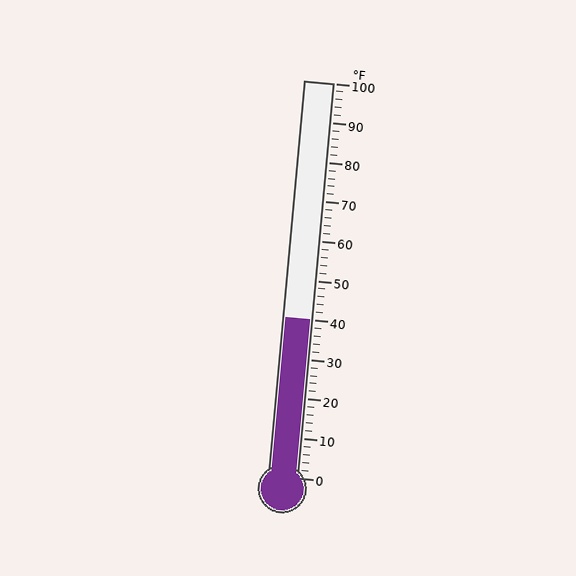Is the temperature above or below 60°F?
The temperature is below 60°F.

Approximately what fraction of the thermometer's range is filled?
The thermometer is filled to approximately 40% of its range.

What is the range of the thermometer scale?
The thermometer scale ranges from 0°F to 100°F.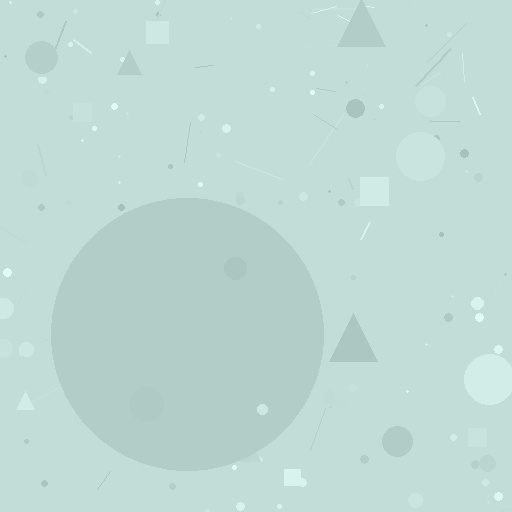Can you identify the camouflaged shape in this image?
The camouflaged shape is a circle.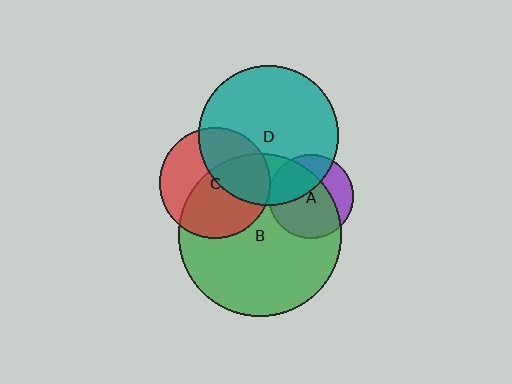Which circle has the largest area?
Circle B (green).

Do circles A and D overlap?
Yes.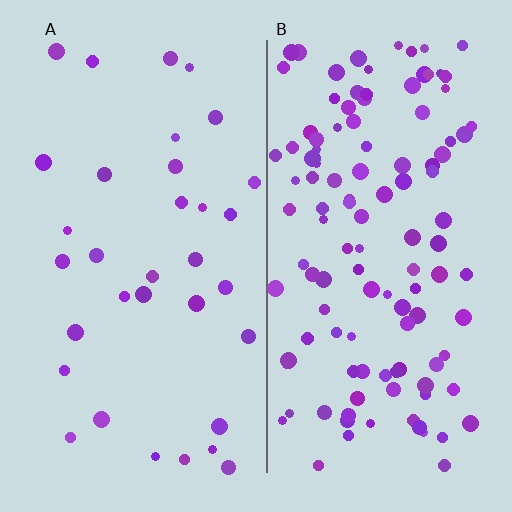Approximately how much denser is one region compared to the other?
Approximately 3.6× — region B over region A.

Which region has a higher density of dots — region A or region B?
B (the right).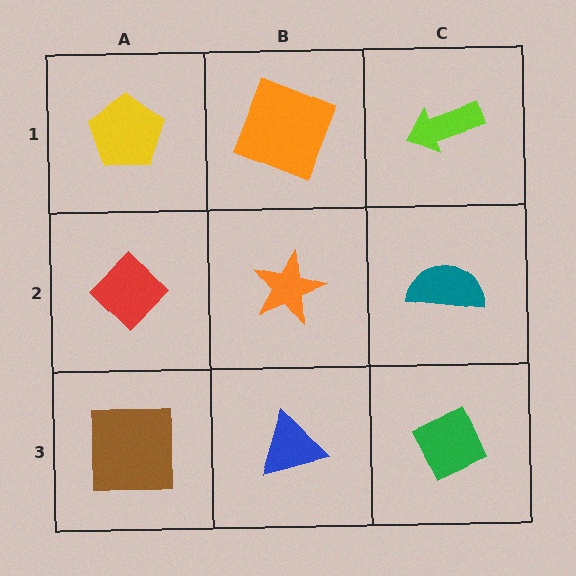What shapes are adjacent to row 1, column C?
A teal semicircle (row 2, column C), an orange square (row 1, column B).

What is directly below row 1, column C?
A teal semicircle.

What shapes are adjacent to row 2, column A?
A yellow pentagon (row 1, column A), a brown square (row 3, column A), an orange star (row 2, column B).